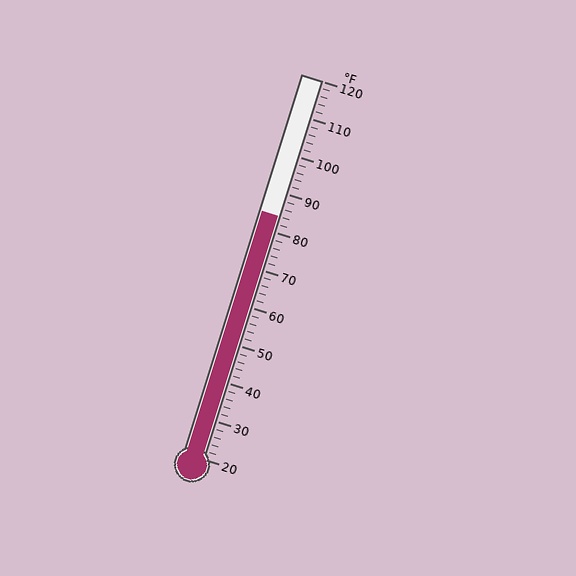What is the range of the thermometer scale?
The thermometer scale ranges from 20°F to 120°F.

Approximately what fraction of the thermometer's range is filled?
The thermometer is filled to approximately 65% of its range.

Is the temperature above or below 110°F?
The temperature is below 110°F.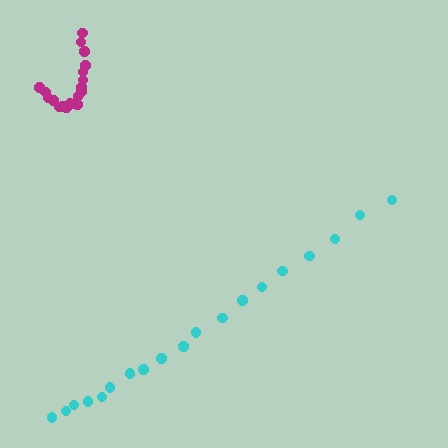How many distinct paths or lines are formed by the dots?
There are 2 distinct paths.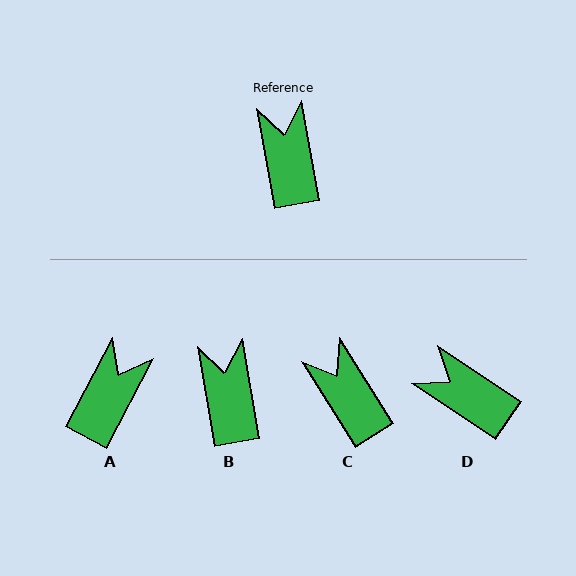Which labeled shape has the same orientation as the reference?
B.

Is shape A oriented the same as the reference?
No, it is off by about 38 degrees.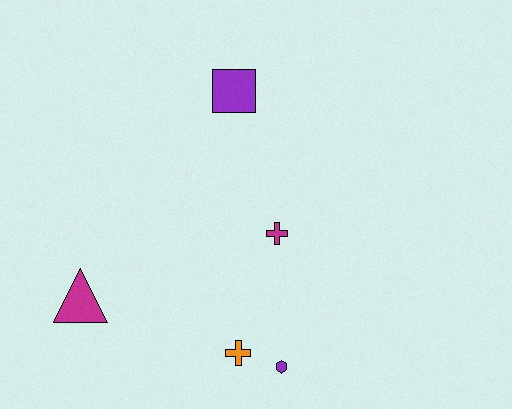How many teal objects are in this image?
There are no teal objects.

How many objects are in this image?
There are 5 objects.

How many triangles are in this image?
There is 1 triangle.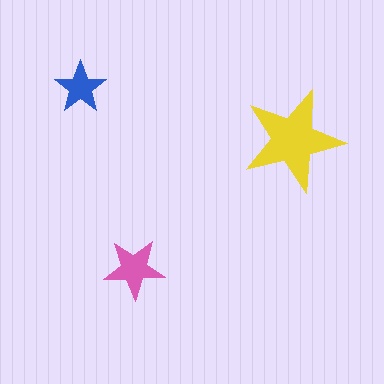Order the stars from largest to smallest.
the yellow one, the pink one, the blue one.